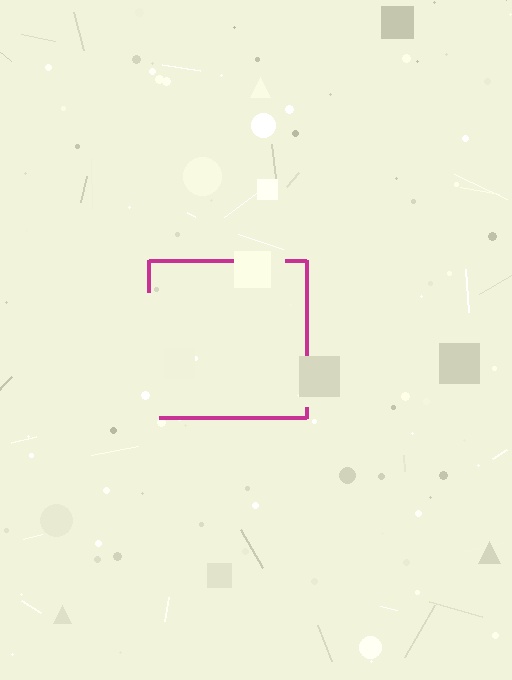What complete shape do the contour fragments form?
The contour fragments form a square.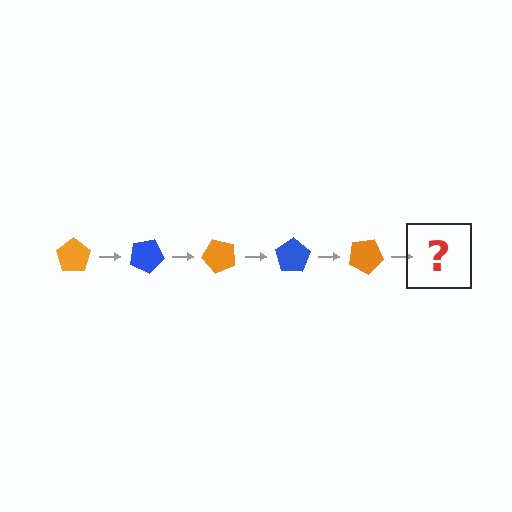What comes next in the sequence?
The next element should be a blue pentagon, rotated 125 degrees from the start.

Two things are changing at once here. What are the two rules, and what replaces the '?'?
The two rules are that it rotates 25 degrees each step and the color cycles through orange and blue. The '?' should be a blue pentagon, rotated 125 degrees from the start.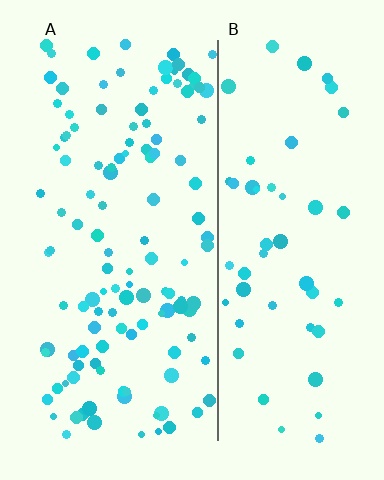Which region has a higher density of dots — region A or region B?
A (the left).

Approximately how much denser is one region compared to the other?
Approximately 2.3× — region A over region B.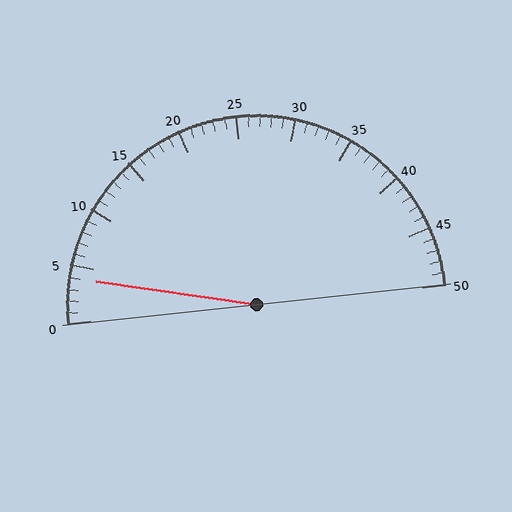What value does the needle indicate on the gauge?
The needle indicates approximately 4.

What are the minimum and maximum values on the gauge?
The gauge ranges from 0 to 50.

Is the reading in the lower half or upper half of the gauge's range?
The reading is in the lower half of the range (0 to 50).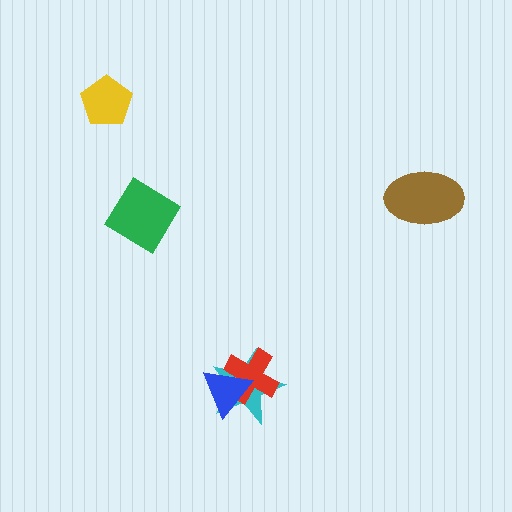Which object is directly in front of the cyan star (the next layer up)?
The red cross is directly in front of the cyan star.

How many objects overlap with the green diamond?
0 objects overlap with the green diamond.